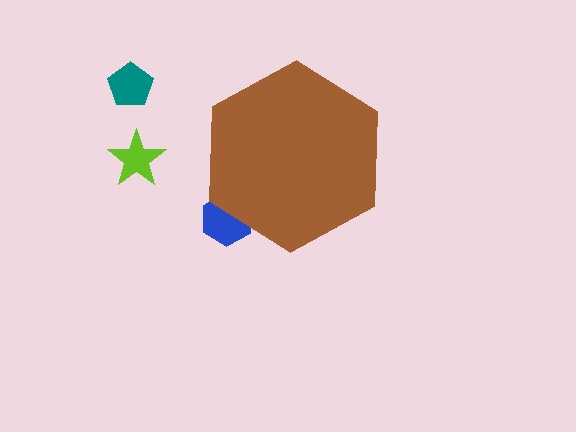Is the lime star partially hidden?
No, the lime star is fully visible.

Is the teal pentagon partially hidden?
No, the teal pentagon is fully visible.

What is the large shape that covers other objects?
A brown hexagon.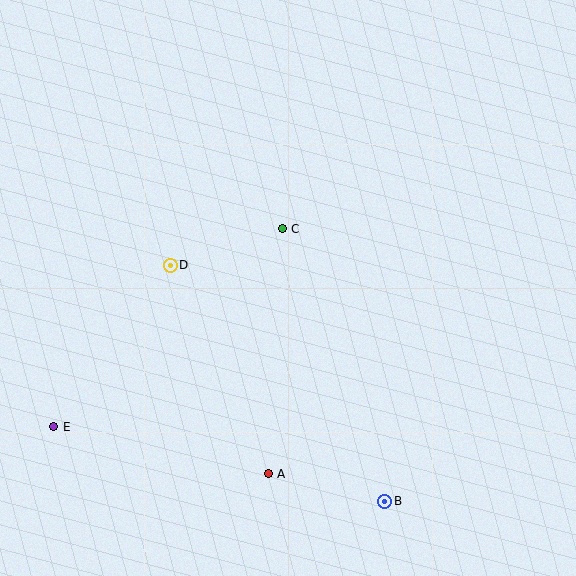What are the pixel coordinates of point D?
Point D is at (170, 265).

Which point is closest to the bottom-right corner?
Point B is closest to the bottom-right corner.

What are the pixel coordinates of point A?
Point A is at (268, 474).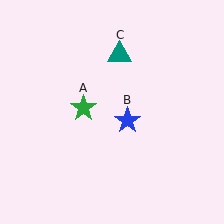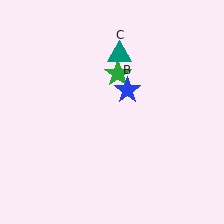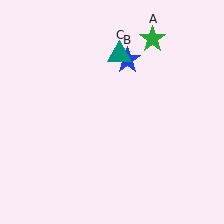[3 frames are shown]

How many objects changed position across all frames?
2 objects changed position: green star (object A), blue star (object B).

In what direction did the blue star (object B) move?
The blue star (object B) moved up.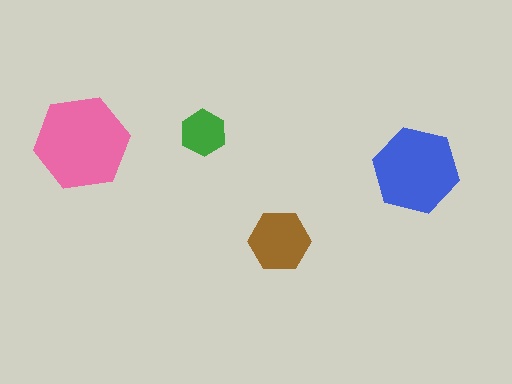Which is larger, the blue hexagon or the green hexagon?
The blue one.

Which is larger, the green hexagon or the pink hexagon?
The pink one.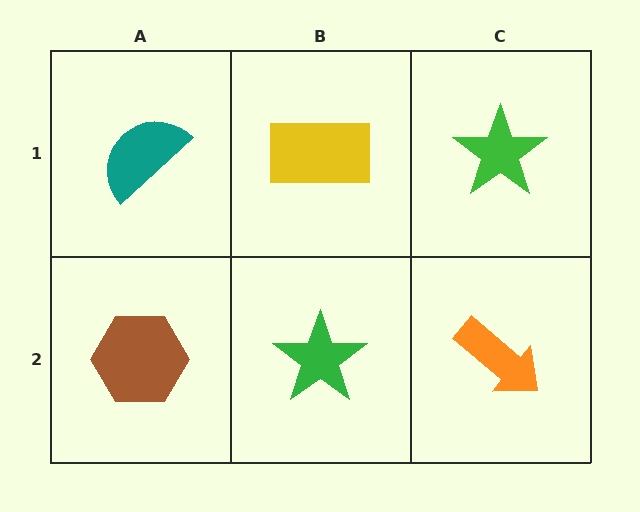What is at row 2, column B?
A green star.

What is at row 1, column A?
A teal semicircle.